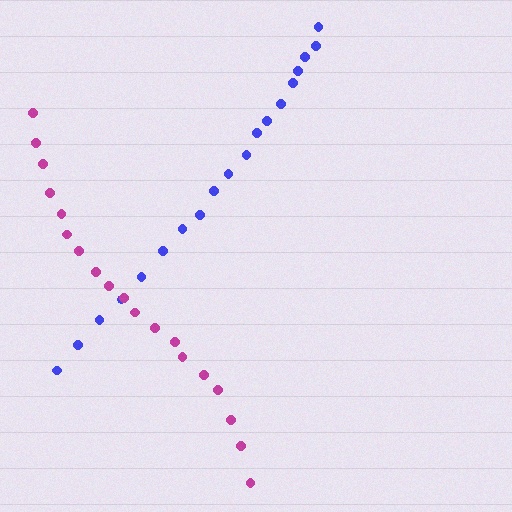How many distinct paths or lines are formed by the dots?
There are 2 distinct paths.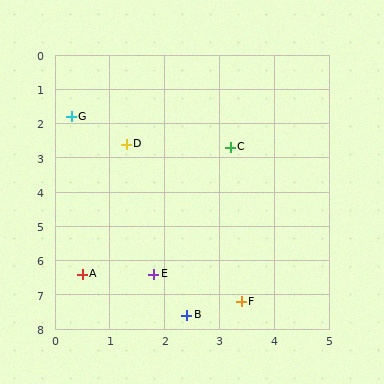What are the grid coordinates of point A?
Point A is at approximately (0.5, 6.4).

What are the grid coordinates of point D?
Point D is at approximately (1.3, 2.6).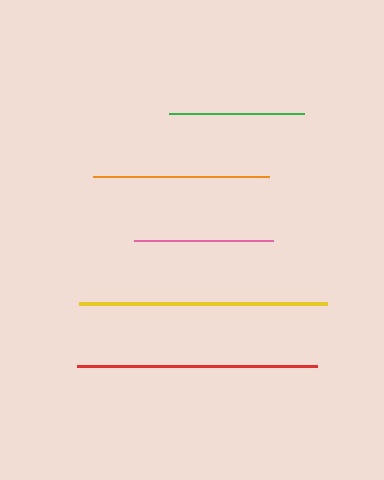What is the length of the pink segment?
The pink segment is approximately 139 pixels long.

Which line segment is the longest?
The yellow line is the longest at approximately 248 pixels.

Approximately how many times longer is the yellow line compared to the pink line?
The yellow line is approximately 1.8 times the length of the pink line.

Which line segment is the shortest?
The green line is the shortest at approximately 135 pixels.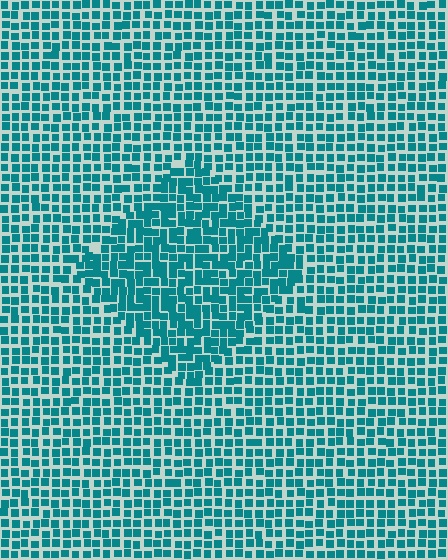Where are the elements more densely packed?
The elements are more densely packed inside the diamond boundary.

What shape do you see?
I see a diamond.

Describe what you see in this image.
The image contains small teal elements arranged at two different densities. A diamond-shaped region is visible where the elements are more densely packed than the surrounding area.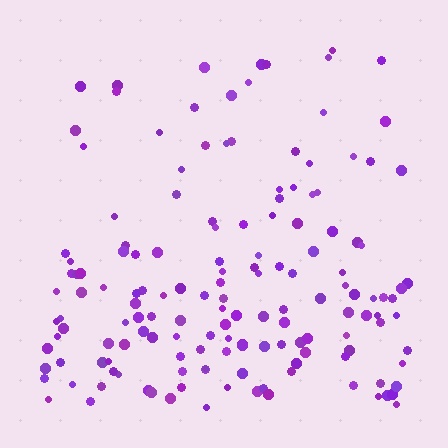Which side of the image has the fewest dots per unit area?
The top.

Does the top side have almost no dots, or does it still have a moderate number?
Still a moderate number, just noticeably fewer than the bottom.